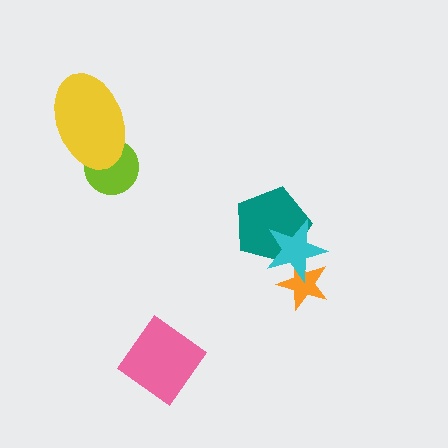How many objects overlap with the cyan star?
2 objects overlap with the cyan star.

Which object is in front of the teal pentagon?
The cyan star is in front of the teal pentagon.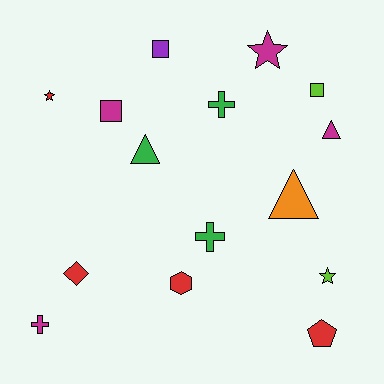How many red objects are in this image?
There are 4 red objects.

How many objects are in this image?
There are 15 objects.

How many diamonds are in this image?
There is 1 diamond.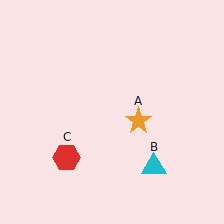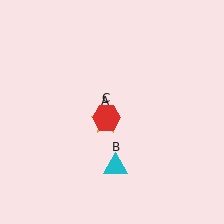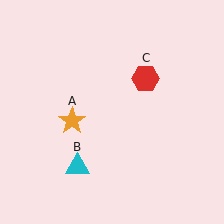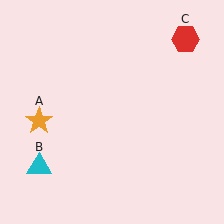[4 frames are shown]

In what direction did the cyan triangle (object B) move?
The cyan triangle (object B) moved left.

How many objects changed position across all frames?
3 objects changed position: orange star (object A), cyan triangle (object B), red hexagon (object C).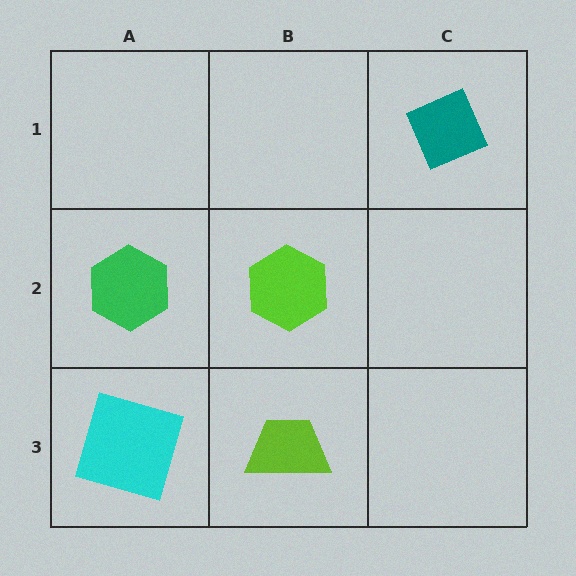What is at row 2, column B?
A lime hexagon.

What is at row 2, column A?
A green hexagon.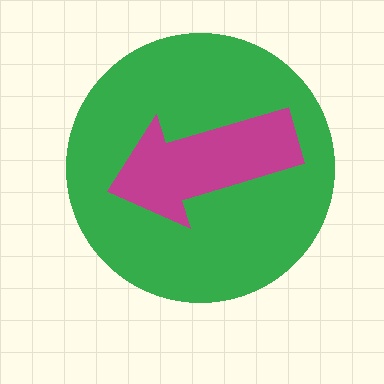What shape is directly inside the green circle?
The magenta arrow.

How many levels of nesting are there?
2.